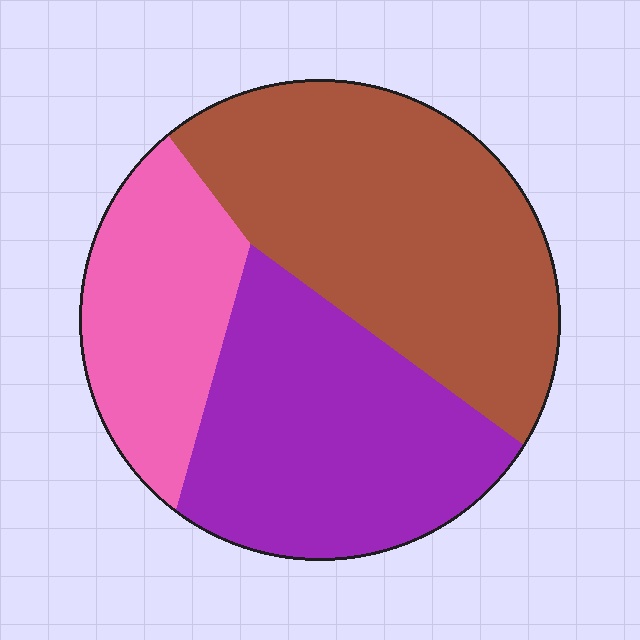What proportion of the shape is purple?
Purple takes up about one third (1/3) of the shape.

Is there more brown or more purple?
Brown.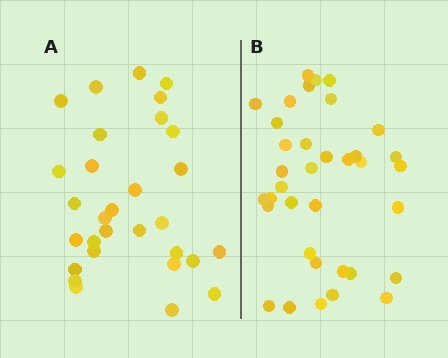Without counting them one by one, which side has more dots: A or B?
Region B (the right region) has more dots.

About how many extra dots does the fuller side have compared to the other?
Region B has about 6 more dots than region A.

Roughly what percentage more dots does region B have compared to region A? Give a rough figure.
About 20% more.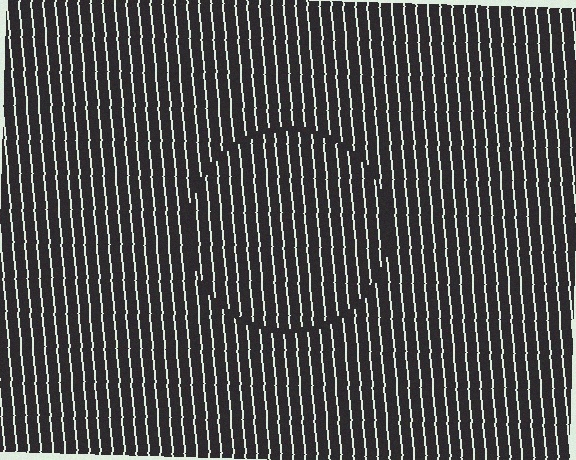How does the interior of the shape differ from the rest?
The interior of the shape contains the same grating, shifted by half a period — the contour is defined by the phase discontinuity where line-ends from the inner and outer gratings abut.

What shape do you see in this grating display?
An illusory circle. The interior of the shape contains the same grating, shifted by half a period — the contour is defined by the phase discontinuity where line-ends from the inner and outer gratings abut.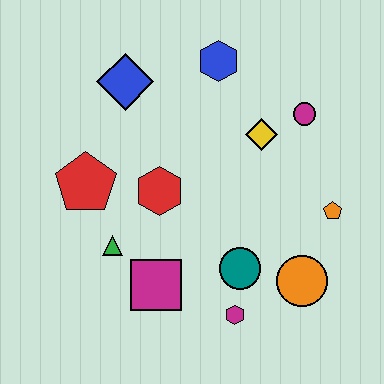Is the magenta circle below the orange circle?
No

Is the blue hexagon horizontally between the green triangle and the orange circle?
Yes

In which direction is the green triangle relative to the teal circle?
The green triangle is to the left of the teal circle.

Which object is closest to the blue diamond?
The blue hexagon is closest to the blue diamond.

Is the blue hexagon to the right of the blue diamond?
Yes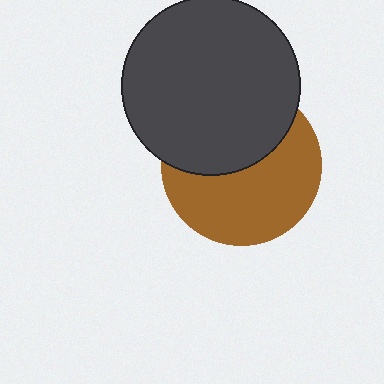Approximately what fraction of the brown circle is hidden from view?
Roughly 44% of the brown circle is hidden behind the dark gray circle.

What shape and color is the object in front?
The object in front is a dark gray circle.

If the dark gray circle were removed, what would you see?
You would see the complete brown circle.